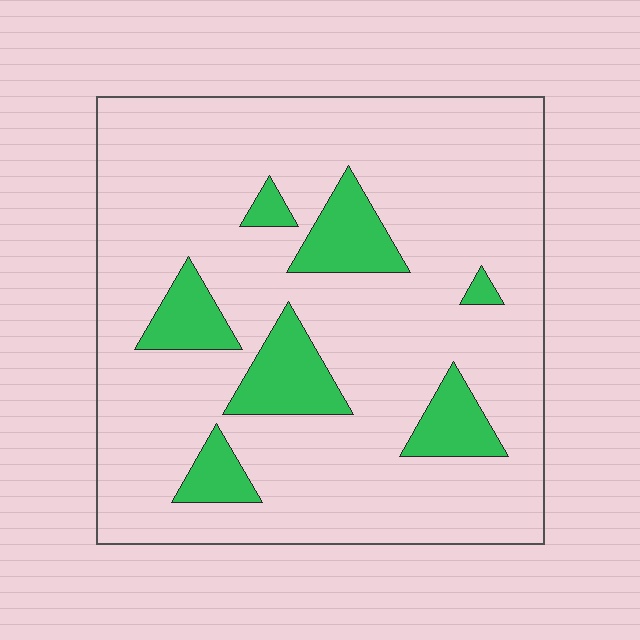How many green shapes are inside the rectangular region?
7.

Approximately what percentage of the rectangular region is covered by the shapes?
Approximately 15%.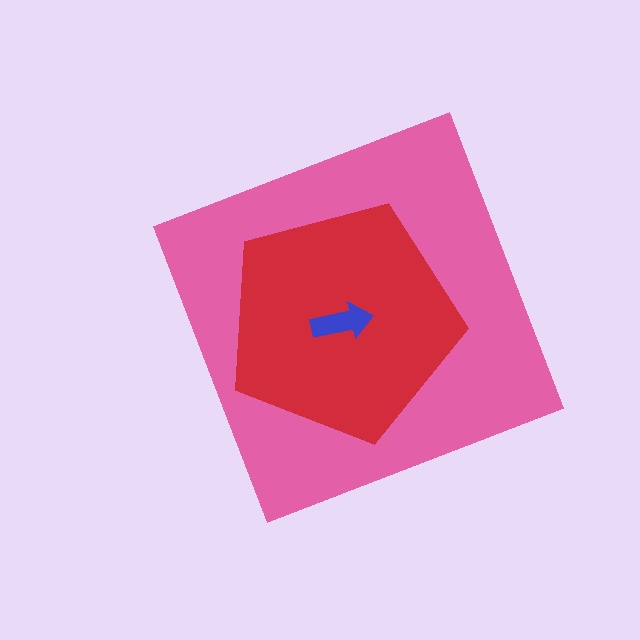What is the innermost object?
The blue arrow.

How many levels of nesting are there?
3.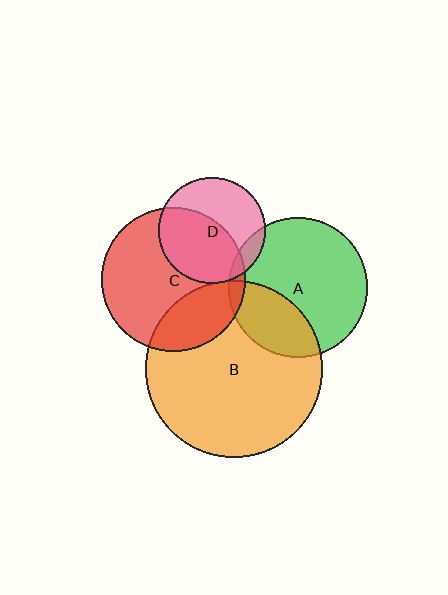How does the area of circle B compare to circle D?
Approximately 2.8 times.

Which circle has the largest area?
Circle B (orange).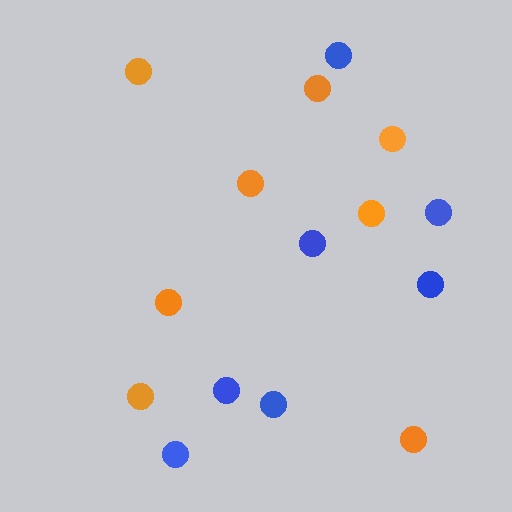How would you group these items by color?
There are 2 groups: one group of blue circles (7) and one group of orange circles (8).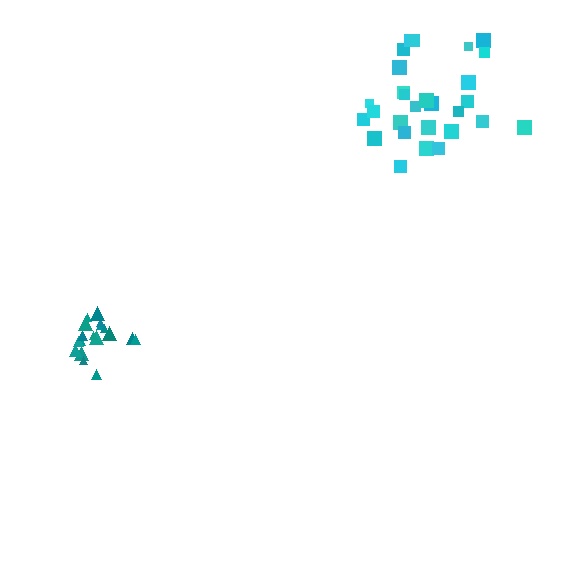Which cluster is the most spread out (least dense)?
Cyan.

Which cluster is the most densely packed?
Teal.